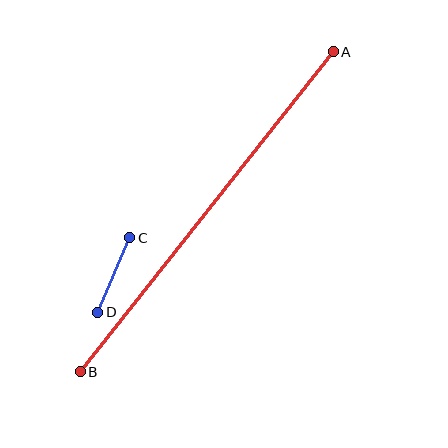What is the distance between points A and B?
The distance is approximately 408 pixels.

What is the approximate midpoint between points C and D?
The midpoint is at approximately (114, 275) pixels.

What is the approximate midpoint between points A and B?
The midpoint is at approximately (207, 212) pixels.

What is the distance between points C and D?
The distance is approximately 81 pixels.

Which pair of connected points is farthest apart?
Points A and B are farthest apart.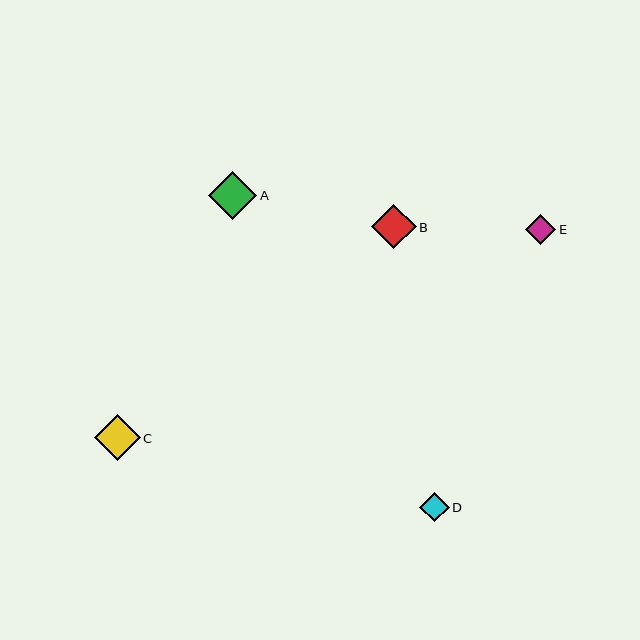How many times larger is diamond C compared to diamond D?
Diamond C is approximately 1.5 times the size of diamond D.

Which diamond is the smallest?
Diamond D is the smallest with a size of approximately 29 pixels.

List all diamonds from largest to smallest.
From largest to smallest: A, C, B, E, D.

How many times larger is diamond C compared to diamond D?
Diamond C is approximately 1.5 times the size of diamond D.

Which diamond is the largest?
Diamond A is the largest with a size of approximately 48 pixels.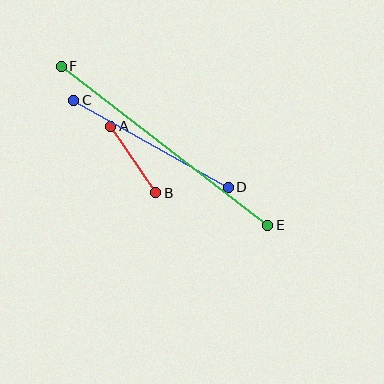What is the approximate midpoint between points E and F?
The midpoint is at approximately (164, 146) pixels.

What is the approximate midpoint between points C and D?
The midpoint is at approximately (151, 144) pixels.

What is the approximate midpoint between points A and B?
The midpoint is at approximately (133, 160) pixels.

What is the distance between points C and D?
The distance is approximately 178 pixels.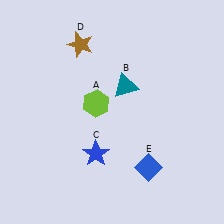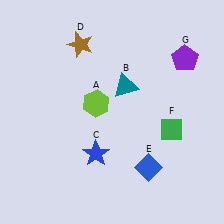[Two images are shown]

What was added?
A green diamond (F), a purple pentagon (G) were added in Image 2.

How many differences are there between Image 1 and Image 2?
There are 2 differences between the two images.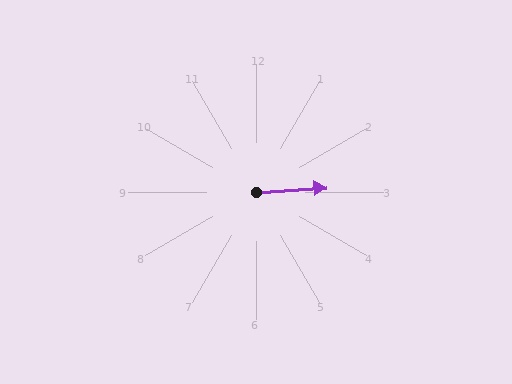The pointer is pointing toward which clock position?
Roughly 3 o'clock.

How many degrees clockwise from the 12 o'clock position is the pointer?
Approximately 86 degrees.